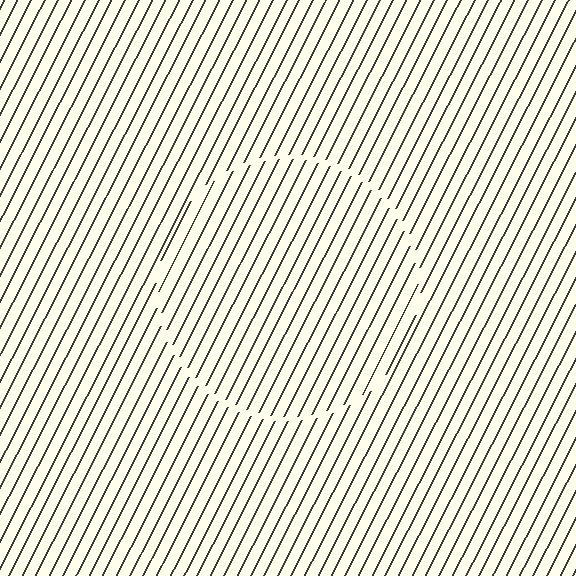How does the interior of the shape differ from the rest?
The interior of the shape contains the same grating, shifted by half a period — the contour is defined by the phase discontinuity where line-ends from the inner and outer gratings abut.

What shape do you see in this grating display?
An illusory circle. The interior of the shape contains the same grating, shifted by half a period — the contour is defined by the phase discontinuity where line-ends from the inner and outer gratings abut.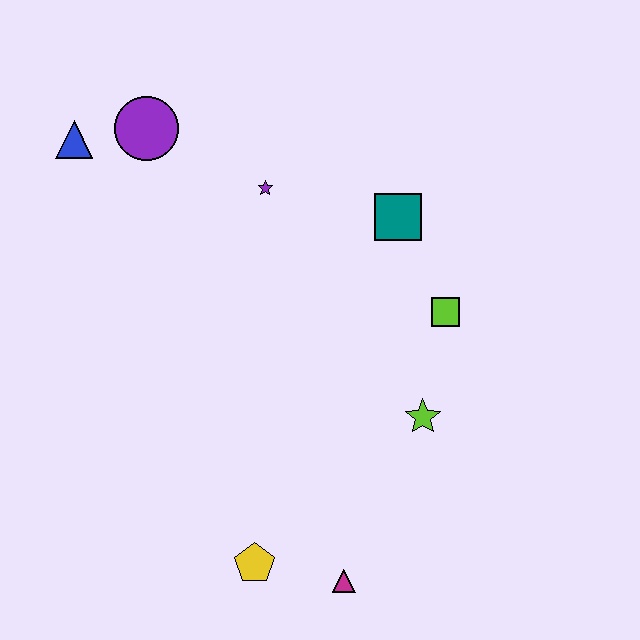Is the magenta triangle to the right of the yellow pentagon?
Yes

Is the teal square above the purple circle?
No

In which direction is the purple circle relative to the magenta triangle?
The purple circle is above the magenta triangle.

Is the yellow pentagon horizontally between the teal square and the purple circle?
Yes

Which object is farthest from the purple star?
The magenta triangle is farthest from the purple star.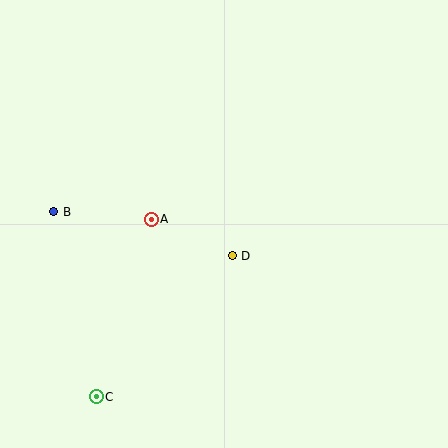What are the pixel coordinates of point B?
Point B is at (54, 212).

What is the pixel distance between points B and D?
The distance between B and D is 184 pixels.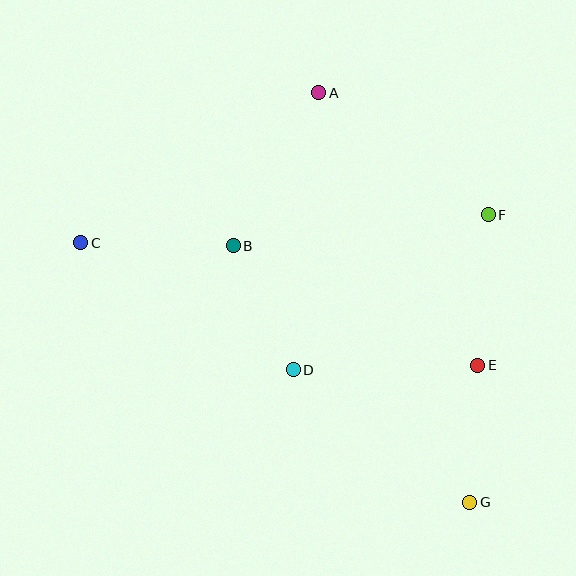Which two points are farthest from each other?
Points C and G are farthest from each other.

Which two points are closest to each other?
Points E and G are closest to each other.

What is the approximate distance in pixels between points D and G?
The distance between D and G is approximately 221 pixels.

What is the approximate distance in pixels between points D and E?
The distance between D and E is approximately 185 pixels.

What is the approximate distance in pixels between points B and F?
The distance between B and F is approximately 257 pixels.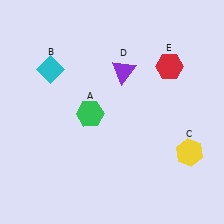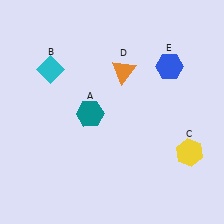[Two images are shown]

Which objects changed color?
A changed from green to teal. D changed from purple to orange. E changed from red to blue.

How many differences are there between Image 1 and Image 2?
There are 3 differences between the two images.